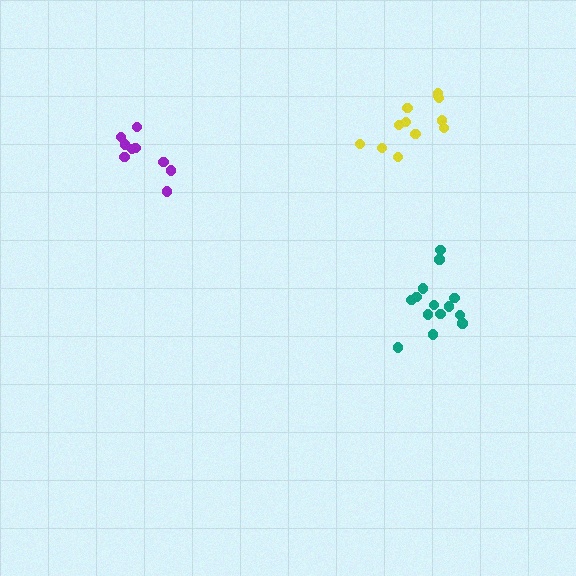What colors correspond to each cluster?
The clusters are colored: teal, purple, yellow.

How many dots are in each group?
Group 1: 14 dots, Group 2: 9 dots, Group 3: 12 dots (35 total).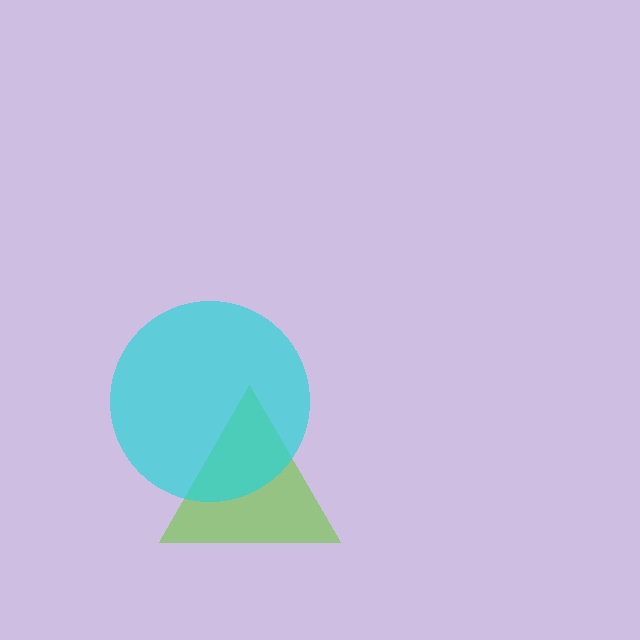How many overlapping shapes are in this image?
There are 2 overlapping shapes in the image.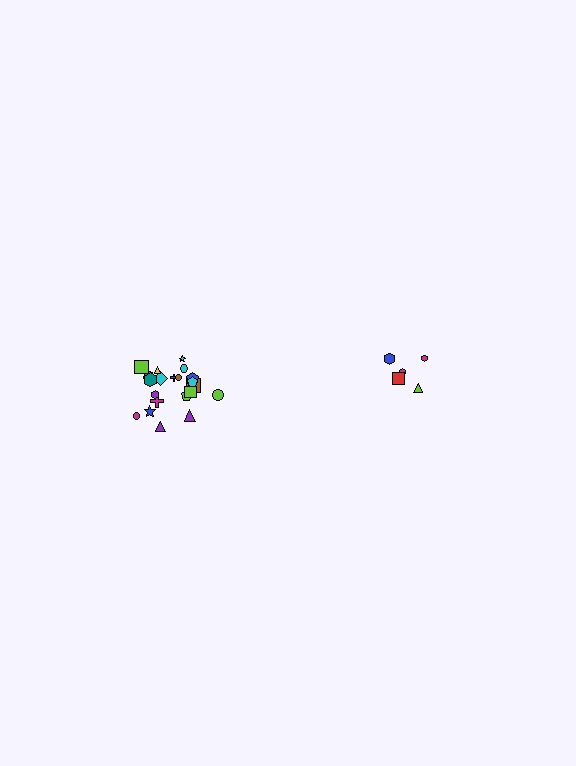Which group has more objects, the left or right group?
The left group.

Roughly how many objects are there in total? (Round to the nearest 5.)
Roughly 25 objects in total.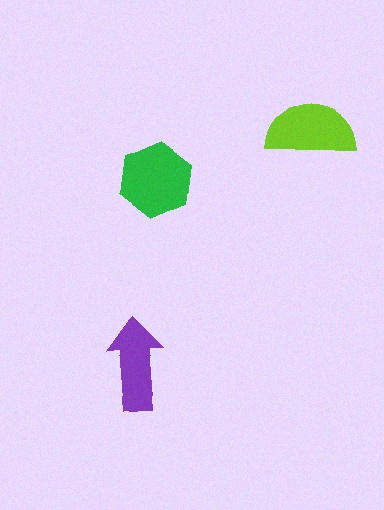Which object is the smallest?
The purple arrow.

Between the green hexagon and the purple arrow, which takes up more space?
The green hexagon.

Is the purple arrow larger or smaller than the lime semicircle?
Smaller.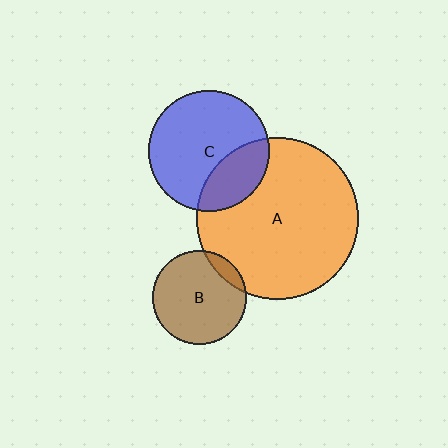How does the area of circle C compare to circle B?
Approximately 1.6 times.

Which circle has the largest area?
Circle A (orange).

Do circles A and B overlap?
Yes.